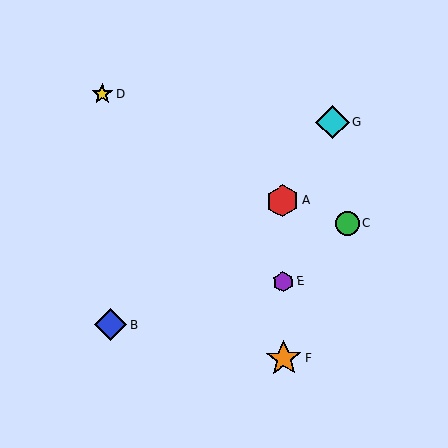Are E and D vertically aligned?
No, E is at x≈283 and D is at x≈102.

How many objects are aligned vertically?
3 objects (A, E, F) are aligned vertically.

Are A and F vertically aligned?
Yes, both are at x≈283.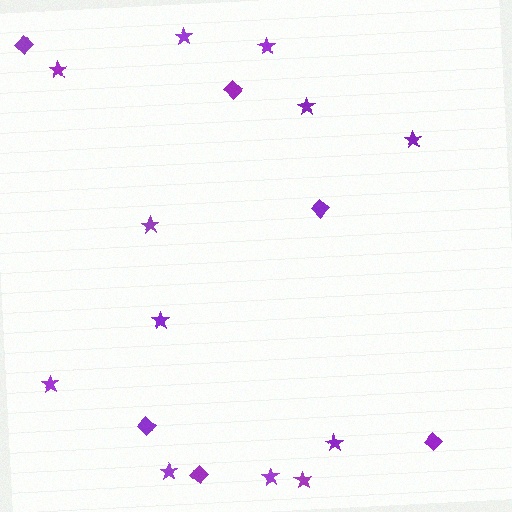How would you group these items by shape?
There are 2 groups: one group of stars (12) and one group of diamonds (6).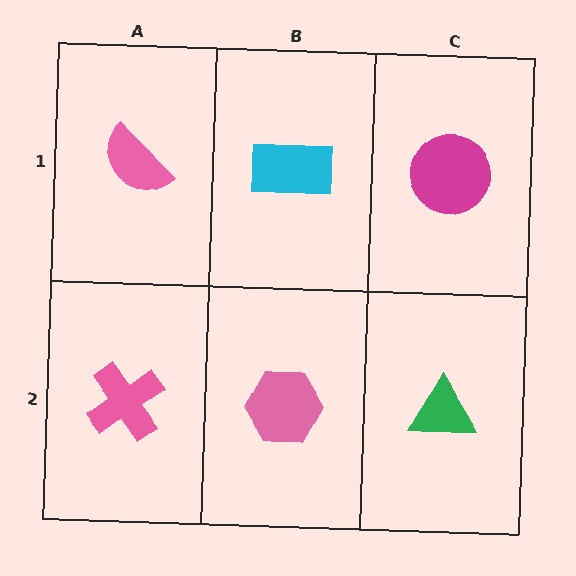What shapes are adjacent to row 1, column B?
A pink hexagon (row 2, column B), a pink semicircle (row 1, column A), a magenta circle (row 1, column C).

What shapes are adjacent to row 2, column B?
A cyan rectangle (row 1, column B), a pink cross (row 2, column A), a green triangle (row 2, column C).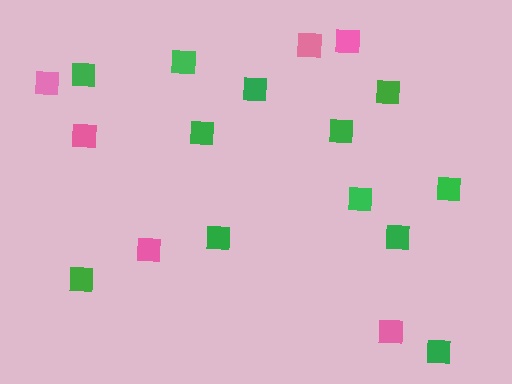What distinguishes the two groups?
There are 2 groups: one group of green squares (12) and one group of pink squares (6).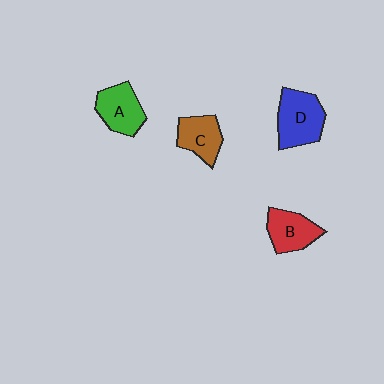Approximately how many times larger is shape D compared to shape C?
Approximately 1.4 times.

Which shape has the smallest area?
Shape C (brown).